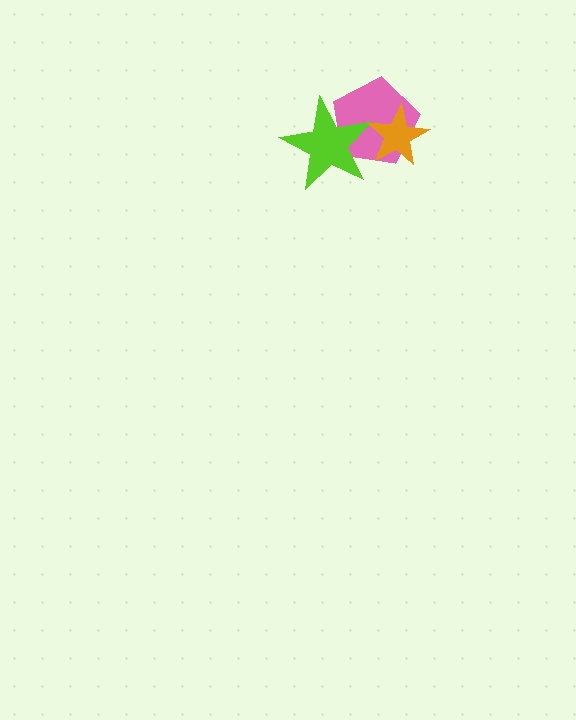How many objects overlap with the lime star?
2 objects overlap with the lime star.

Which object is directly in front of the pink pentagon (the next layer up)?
The lime star is directly in front of the pink pentagon.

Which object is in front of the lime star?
The orange star is in front of the lime star.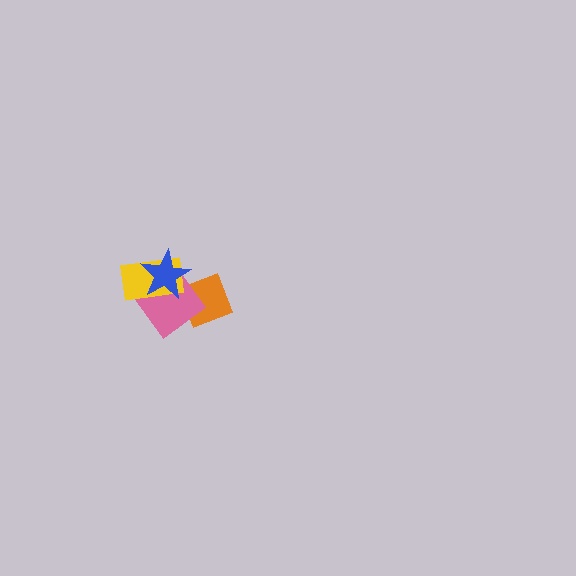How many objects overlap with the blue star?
3 objects overlap with the blue star.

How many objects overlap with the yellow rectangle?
2 objects overlap with the yellow rectangle.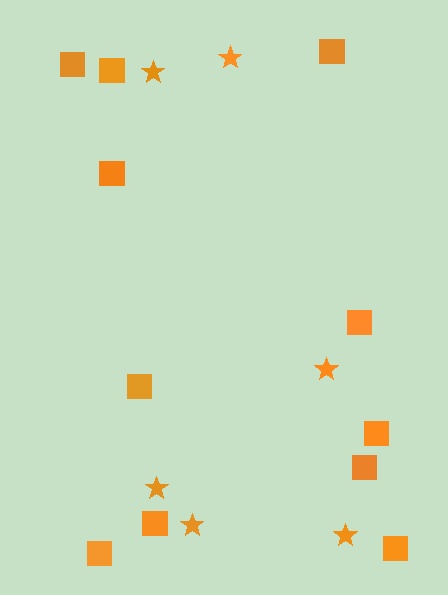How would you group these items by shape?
There are 2 groups: one group of stars (6) and one group of squares (11).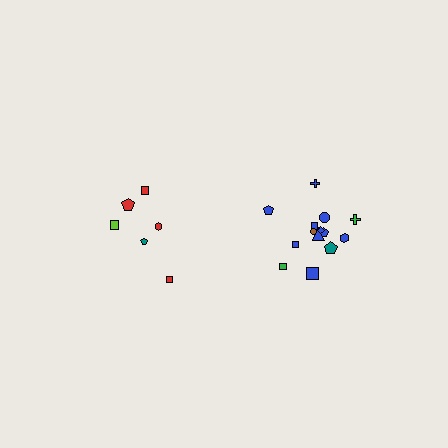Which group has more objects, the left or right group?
The right group.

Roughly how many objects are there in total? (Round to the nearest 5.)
Roughly 20 objects in total.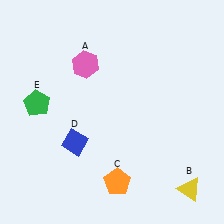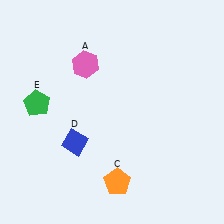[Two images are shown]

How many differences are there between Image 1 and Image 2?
There is 1 difference between the two images.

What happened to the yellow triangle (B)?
The yellow triangle (B) was removed in Image 2. It was in the bottom-right area of Image 1.